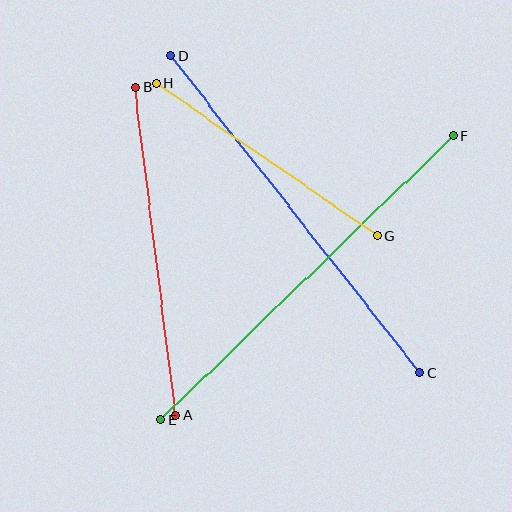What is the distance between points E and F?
The distance is approximately 408 pixels.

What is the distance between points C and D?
The distance is approximately 402 pixels.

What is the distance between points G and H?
The distance is approximately 269 pixels.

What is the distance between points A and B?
The distance is approximately 331 pixels.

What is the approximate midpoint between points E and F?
The midpoint is at approximately (307, 278) pixels.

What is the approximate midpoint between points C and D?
The midpoint is at approximately (295, 214) pixels.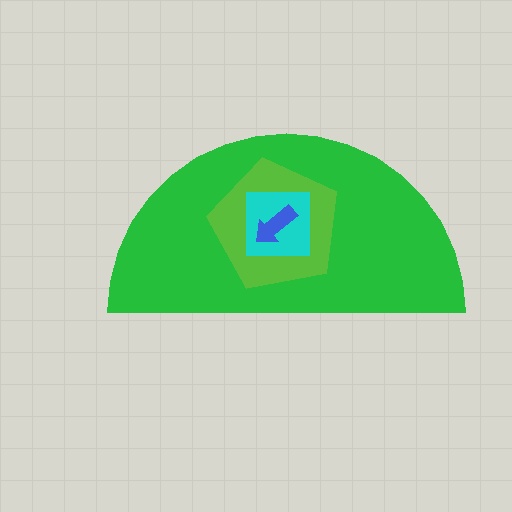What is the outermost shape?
The green semicircle.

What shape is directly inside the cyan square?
The blue arrow.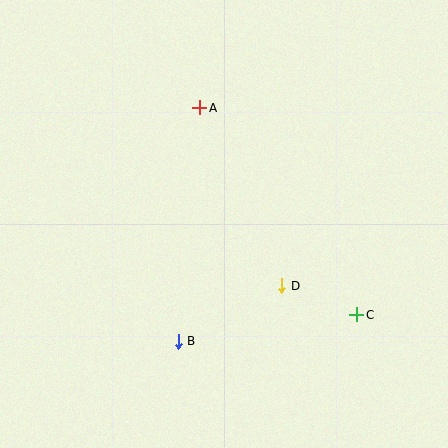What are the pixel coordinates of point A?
Point A is at (200, 108).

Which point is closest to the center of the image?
Point D at (282, 286) is closest to the center.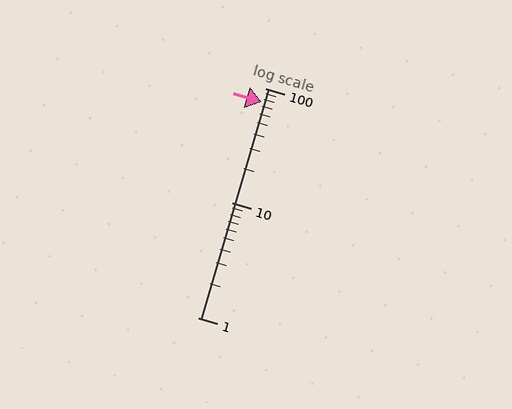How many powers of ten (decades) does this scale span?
The scale spans 2 decades, from 1 to 100.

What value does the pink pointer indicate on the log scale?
The pointer indicates approximately 75.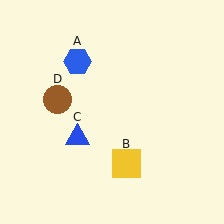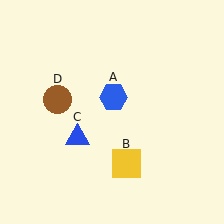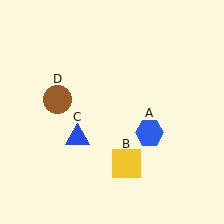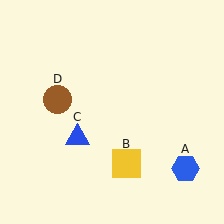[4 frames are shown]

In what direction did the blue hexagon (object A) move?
The blue hexagon (object A) moved down and to the right.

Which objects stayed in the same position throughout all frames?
Yellow square (object B) and blue triangle (object C) and brown circle (object D) remained stationary.